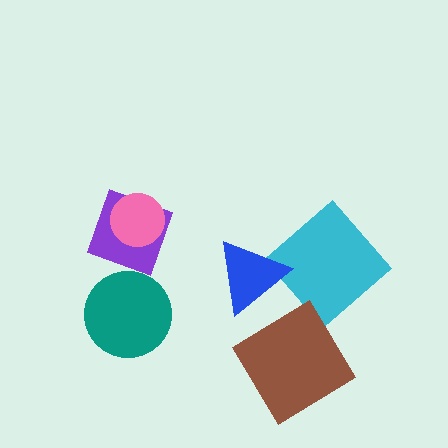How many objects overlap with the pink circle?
1 object overlaps with the pink circle.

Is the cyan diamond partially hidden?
Yes, it is partially covered by another shape.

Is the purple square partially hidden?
Yes, it is partially covered by another shape.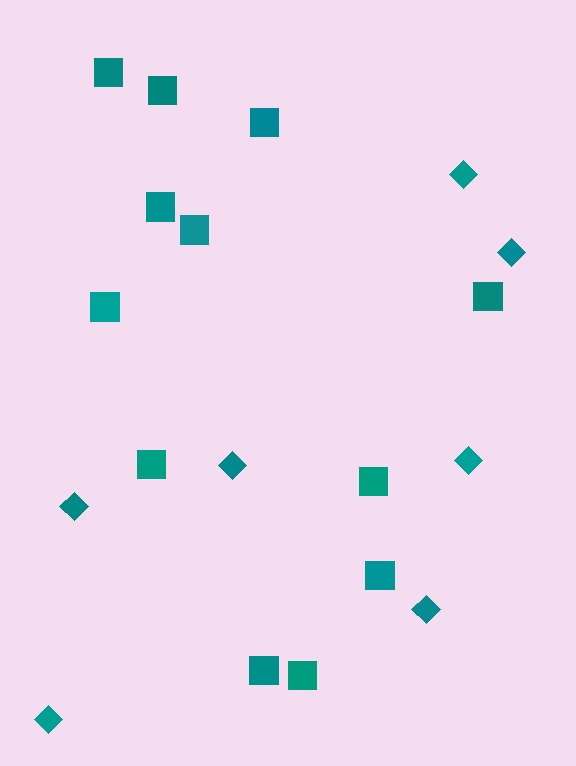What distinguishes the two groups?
There are 2 groups: one group of diamonds (7) and one group of squares (12).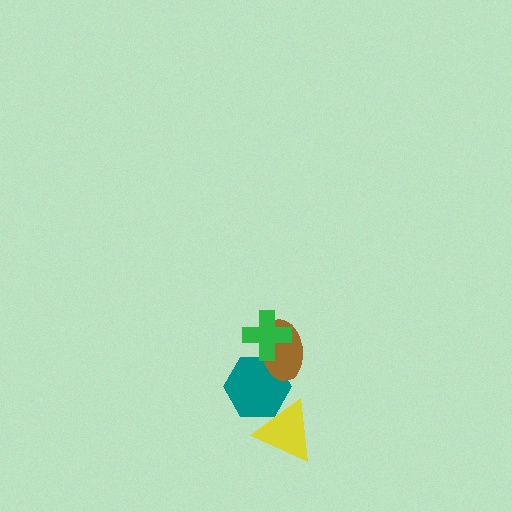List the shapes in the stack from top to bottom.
From top to bottom: the green cross, the brown ellipse, the teal hexagon, the yellow triangle.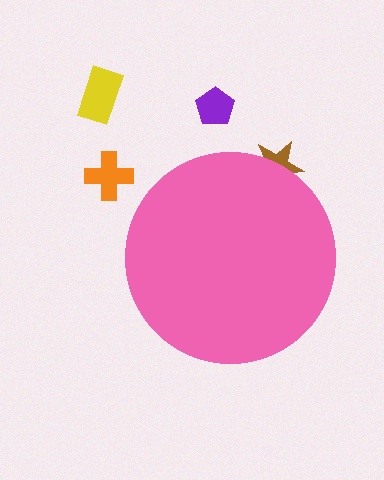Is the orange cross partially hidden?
No, the orange cross is fully visible.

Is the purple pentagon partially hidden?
No, the purple pentagon is fully visible.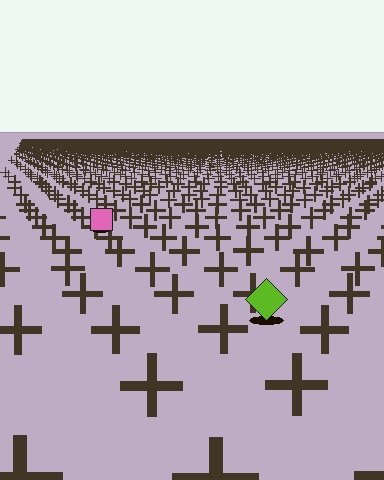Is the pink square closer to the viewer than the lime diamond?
No. The lime diamond is closer — you can tell from the texture gradient: the ground texture is coarser near it.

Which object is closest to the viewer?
The lime diamond is closest. The texture marks near it are larger and more spread out.